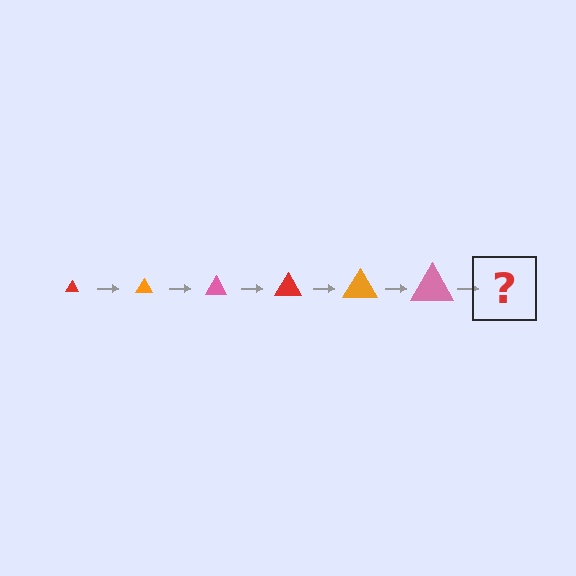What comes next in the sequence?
The next element should be a red triangle, larger than the previous one.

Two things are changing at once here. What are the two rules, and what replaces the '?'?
The two rules are that the triangle grows larger each step and the color cycles through red, orange, and pink. The '?' should be a red triangle, larger than the previous one.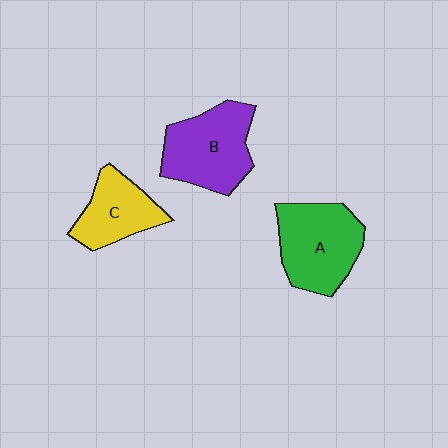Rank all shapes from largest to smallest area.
From largest to smallest: A (green), B (purple), C (yellow).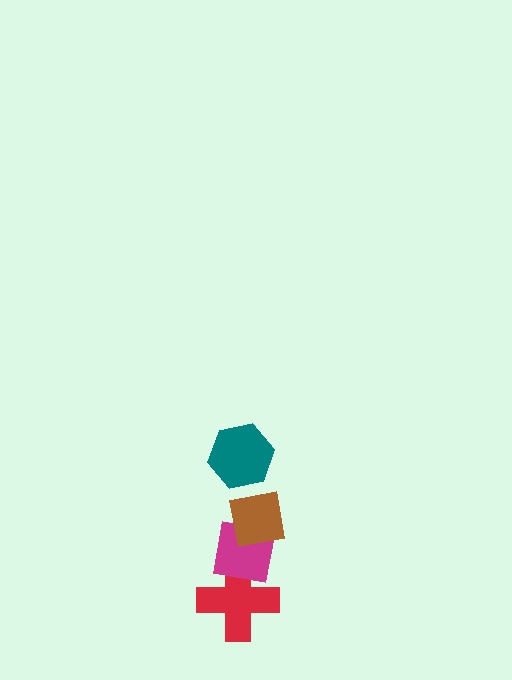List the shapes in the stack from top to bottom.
From top to bottom: the teal hexagon, the brown square, the magenta square, the red cross.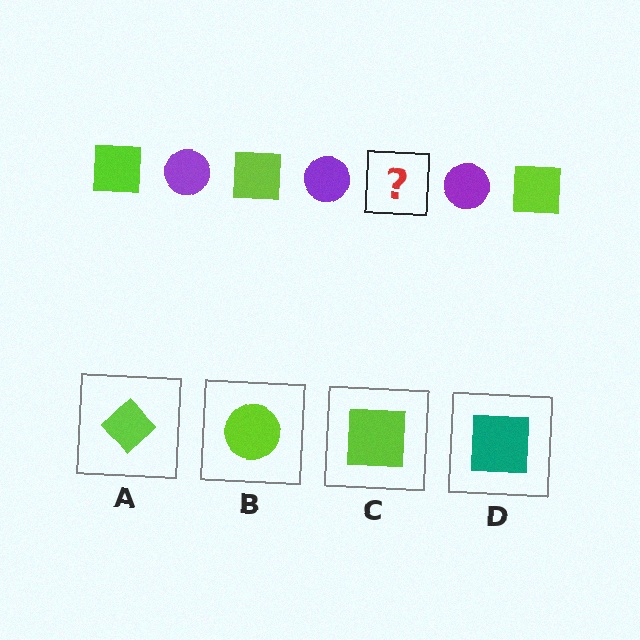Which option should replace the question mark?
Option C.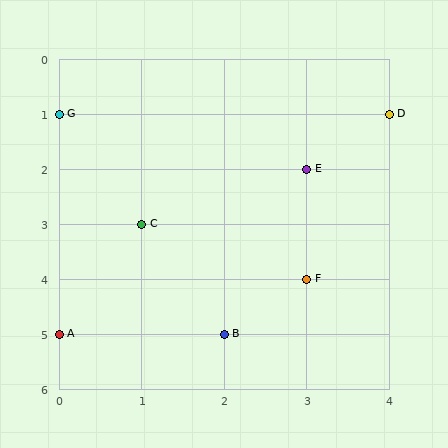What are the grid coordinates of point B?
Point B is at grid coordinates (2, 5).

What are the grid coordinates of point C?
Point C is at grid coordinates (1, 3).